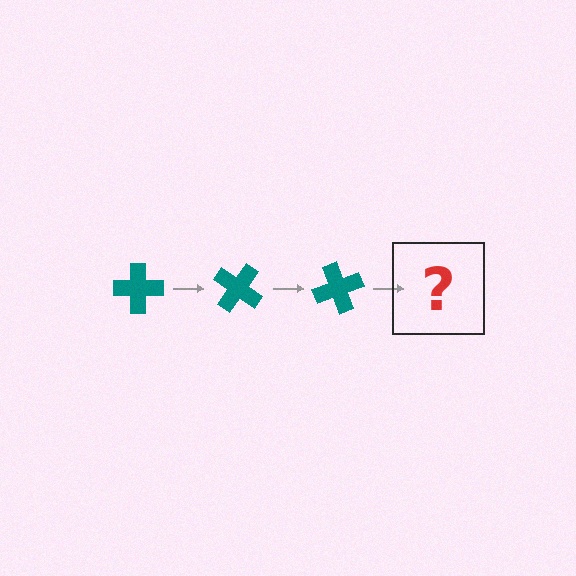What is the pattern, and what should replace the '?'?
The pattern is that the cross rotates 35 degrees each step. The '?' should be a teal cross rotated 105 degrees.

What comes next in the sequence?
The next element should be a teal cross rotated 105 degrees.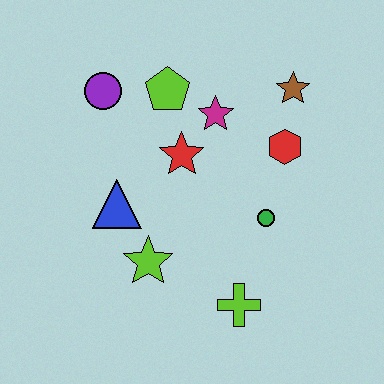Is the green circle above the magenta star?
No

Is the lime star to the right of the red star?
No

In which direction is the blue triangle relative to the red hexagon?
The blue triangle is to the left of the red hexagon.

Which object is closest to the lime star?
The blue triangle is closest to the lime star.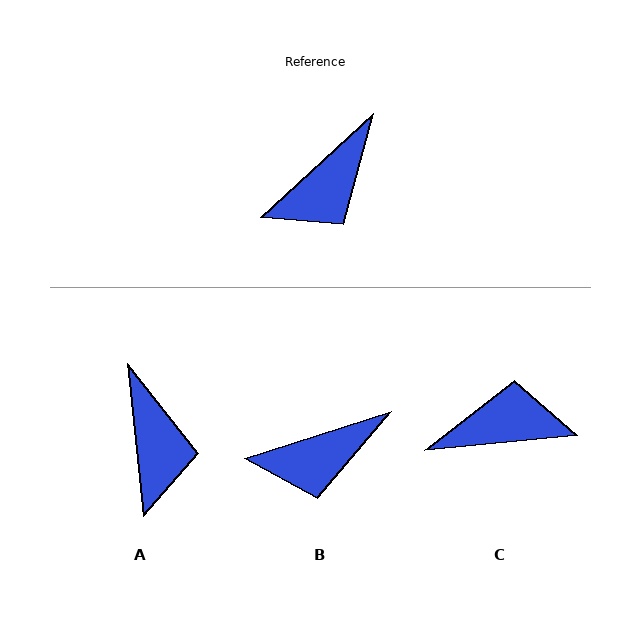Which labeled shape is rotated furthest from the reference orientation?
C, about 143 degrees away.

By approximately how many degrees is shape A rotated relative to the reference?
Approximately 53 degrees counter-clockwise.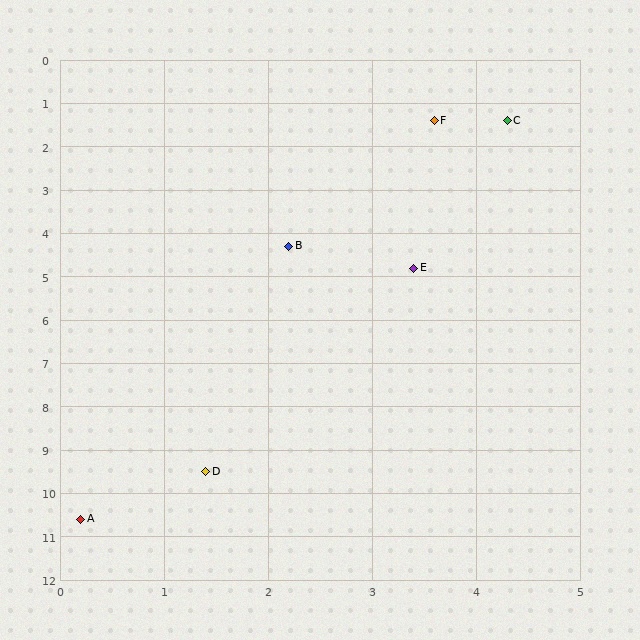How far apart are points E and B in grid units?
Points E and B are about 1.3 grid units apart.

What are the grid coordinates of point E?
Point E is at approximately (3.4, 4.8).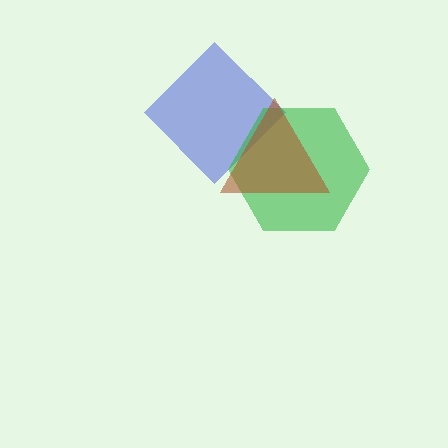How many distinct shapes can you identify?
There are 3 distinct shapes: a blue diamond, a green hexagon, a brown triangle.